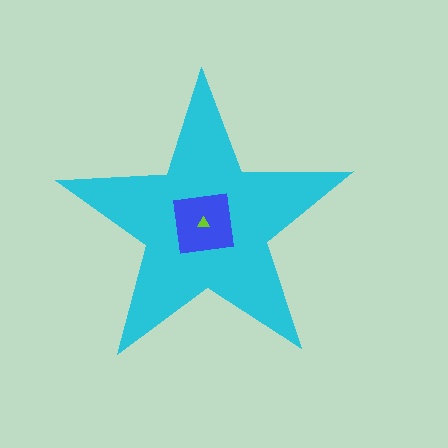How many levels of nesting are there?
3.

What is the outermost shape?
The cyan star.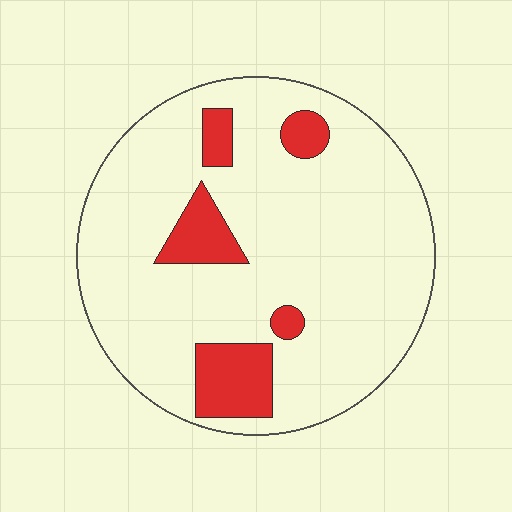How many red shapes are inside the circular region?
5.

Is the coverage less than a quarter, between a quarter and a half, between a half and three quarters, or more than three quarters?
Less than a quarter.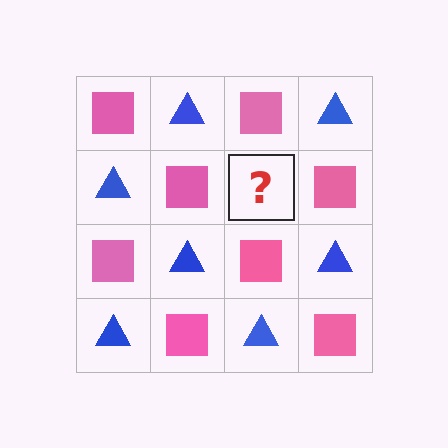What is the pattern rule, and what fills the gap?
The rule is that it alternates pink square and blue triangle in a checkerboard pattern. The gap should be filled with a blue triangle.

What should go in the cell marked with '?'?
The missing cell should contain a blue triangle.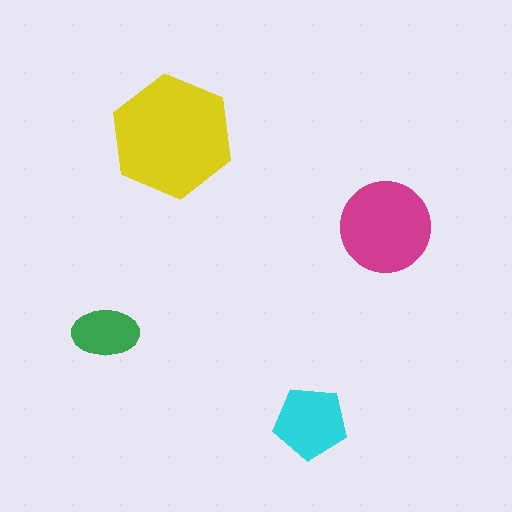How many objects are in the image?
There are 4 objects in the image.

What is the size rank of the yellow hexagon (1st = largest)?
1st.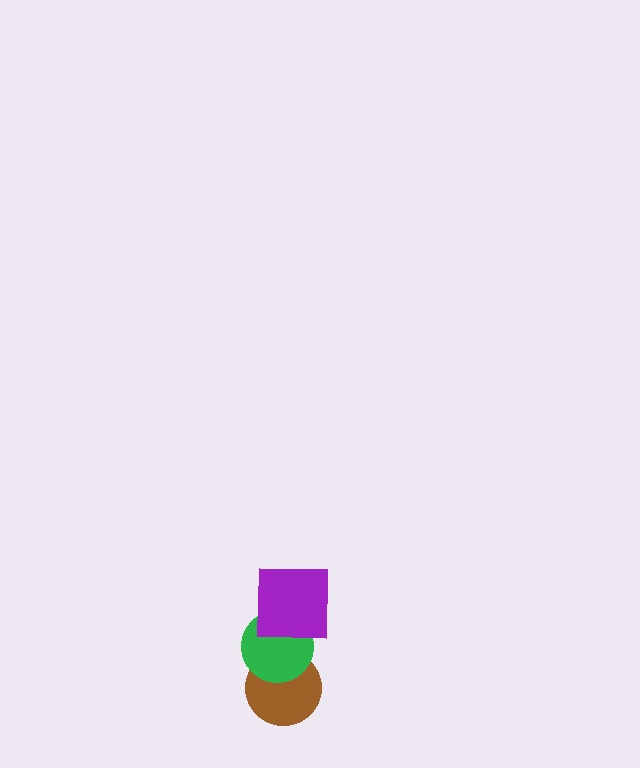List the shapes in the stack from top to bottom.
From top to bottom: the purple square, the green circle, the brown circle.